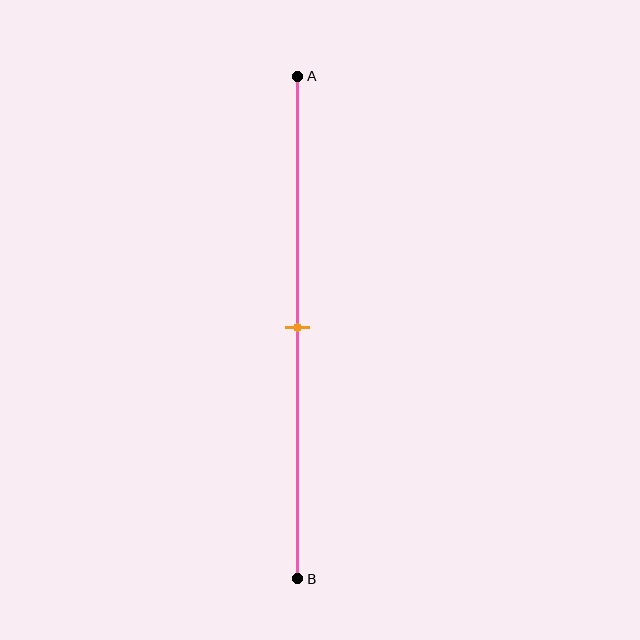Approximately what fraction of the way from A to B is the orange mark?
The orange mark is approximately 50% of the way from A to B.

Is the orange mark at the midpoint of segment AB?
Yes, the mark is approximately at the midpoint.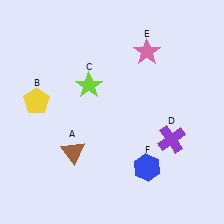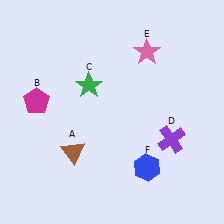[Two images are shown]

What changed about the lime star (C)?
In Image 1, C is lime. In Image 2, it changed to green.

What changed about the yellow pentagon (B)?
In Image 1, B is yellow. In Image 2, it changed to magenta.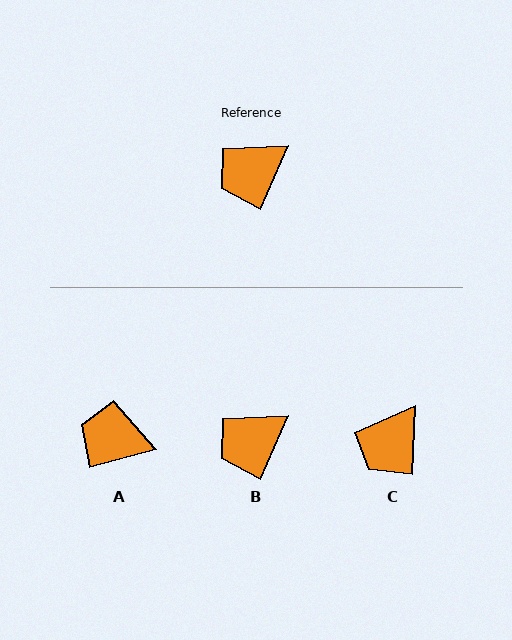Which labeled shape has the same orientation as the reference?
B.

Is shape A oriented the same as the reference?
No, it is off by about 51 degrees.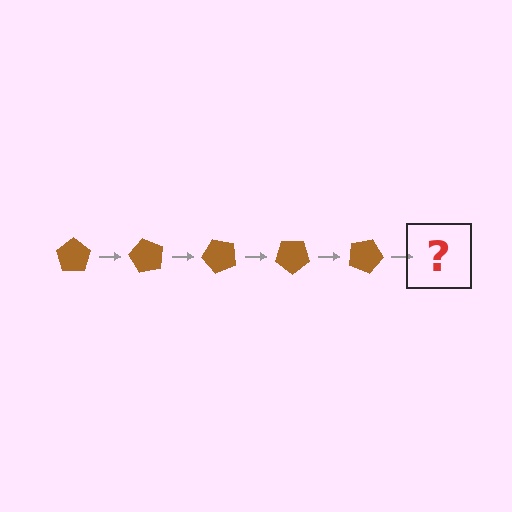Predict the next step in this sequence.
The next step is a brown pentagon rotated 300 degrees.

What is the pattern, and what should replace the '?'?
The pattern is that the pentagon rotates 60 degrees each step. The '?' should be a brown pentagon rotated 300 degrees.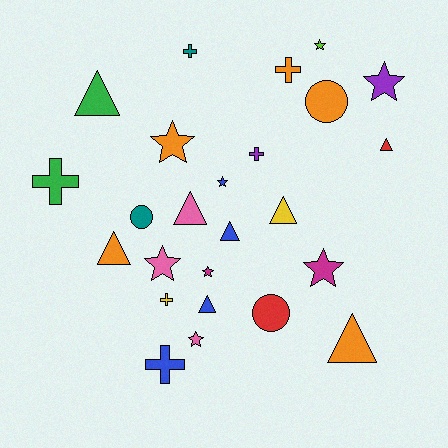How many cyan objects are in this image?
There are no cyan objects.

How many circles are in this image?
There are 3 circles.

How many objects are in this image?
There are 25 objects.